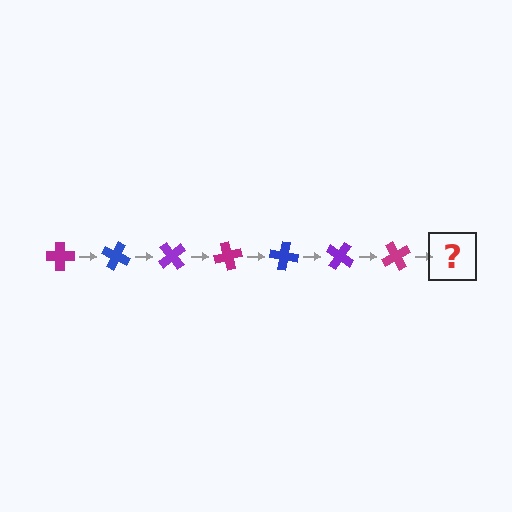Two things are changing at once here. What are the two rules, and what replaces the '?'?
The two rules are that it rotates 25 degrees each step and the color cycles through magenta, blue, and purple. The '?' should be a blue cross, rotated 175 degrees from the start.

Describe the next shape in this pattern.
It should be a blue cross, rotated 175 degrees from the start.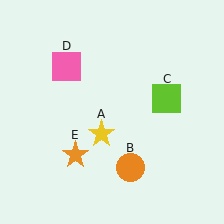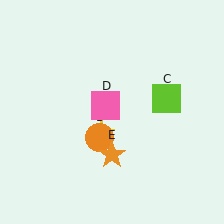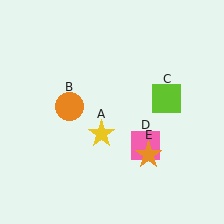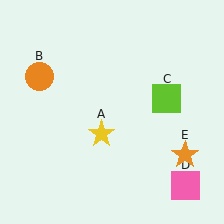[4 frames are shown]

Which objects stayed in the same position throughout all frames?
Yellow star (object A) and lime square (object C) remained stationary.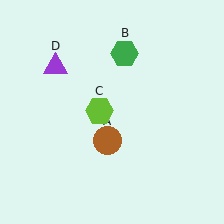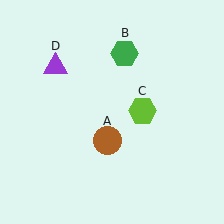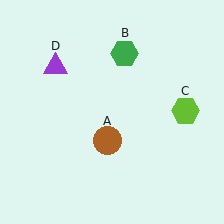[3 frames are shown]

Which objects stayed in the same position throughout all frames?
Brown circle (object A) and green hexagon (object B) and purple triangle (object D) remained stationary.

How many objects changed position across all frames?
1 object changed position: lime hexagon (object C).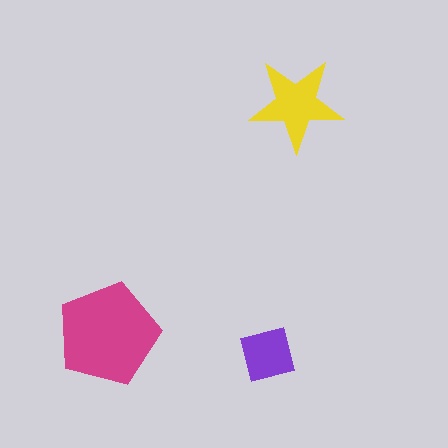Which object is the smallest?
The purple square.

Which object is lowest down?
The purple square is bottommost.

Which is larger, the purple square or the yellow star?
The yellow star.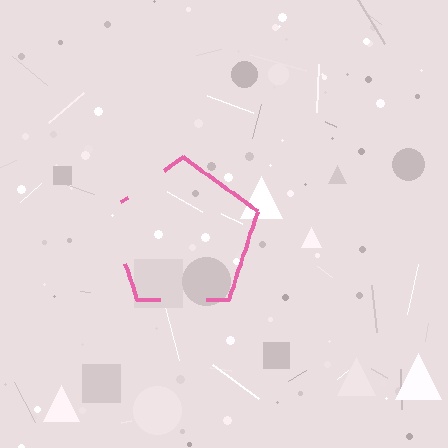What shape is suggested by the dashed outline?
The dashed outline suggests a pentagon.